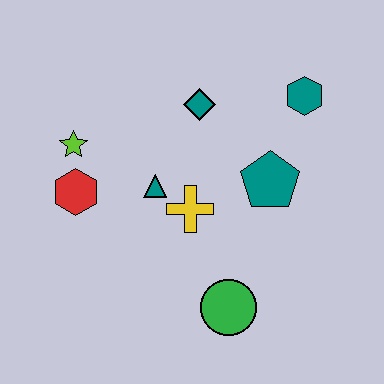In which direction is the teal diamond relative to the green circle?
The teal diamond is above the green circle.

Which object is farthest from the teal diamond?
The green circle is farthest from the teal diamond.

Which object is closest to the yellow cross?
The teal triangle is closest to the yellow cross.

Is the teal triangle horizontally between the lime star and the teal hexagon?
Yes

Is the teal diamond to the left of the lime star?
No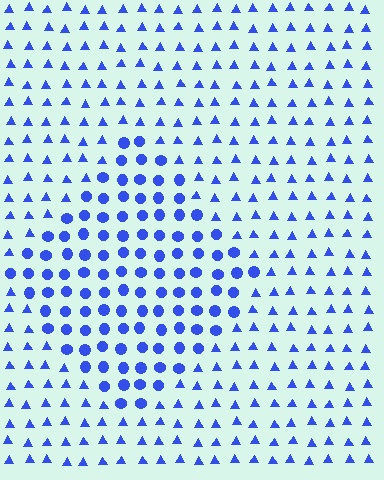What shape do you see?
I see a diamond.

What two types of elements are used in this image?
The image uses circles inside the diamond region and triangles outside it.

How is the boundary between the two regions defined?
The boundary is defined by a change in element shape: circles inside vs. triangles outside. All elements share the same color and spacing.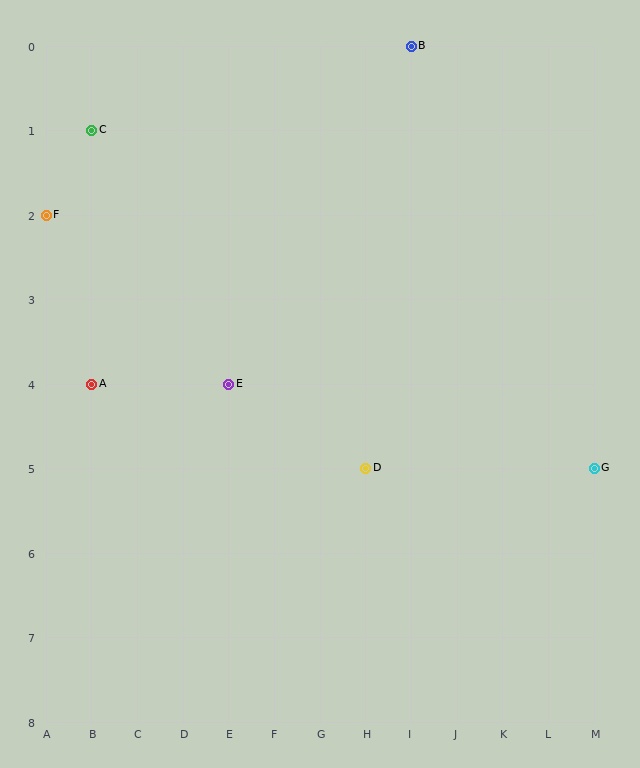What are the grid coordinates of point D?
Point D is at grid coordinates (H, 5).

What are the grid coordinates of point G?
Point G is at grid coordinates (M, 5).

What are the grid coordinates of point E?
Point E is at grid coordinates (E, 4).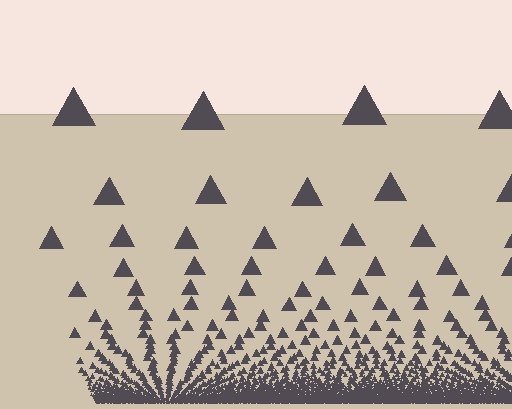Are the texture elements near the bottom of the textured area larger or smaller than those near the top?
Smaller. The gradient is inverted — elements near the bottom are smaller and denser.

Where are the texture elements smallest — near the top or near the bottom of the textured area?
Near the bottom.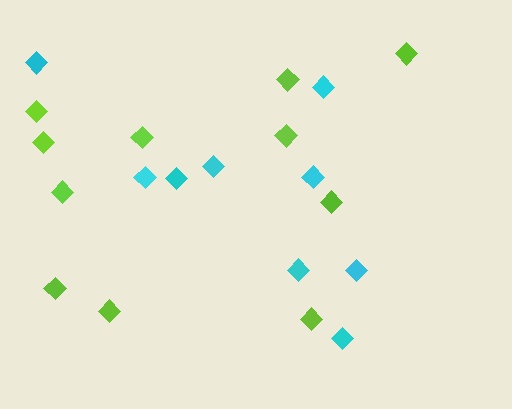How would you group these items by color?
There are 2 groups: one group of cyan diamonds (9) and one group of lime diamonds (11).